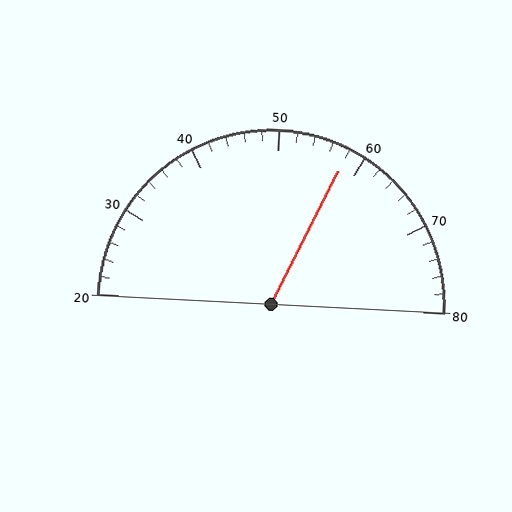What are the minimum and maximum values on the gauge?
The gauge ranges from 20 to 80.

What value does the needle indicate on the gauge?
The needle indicates approximately 58.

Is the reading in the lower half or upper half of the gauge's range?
The reading is in the upper half of the range (20 to 80).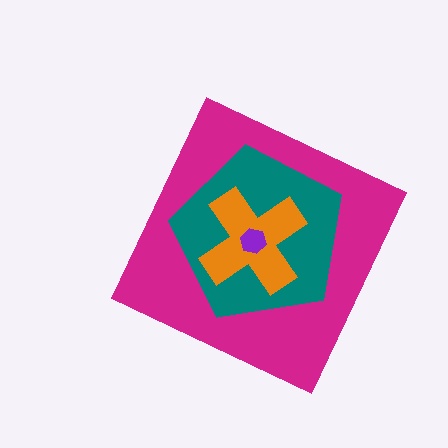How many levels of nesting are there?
4.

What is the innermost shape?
The purple hexagon.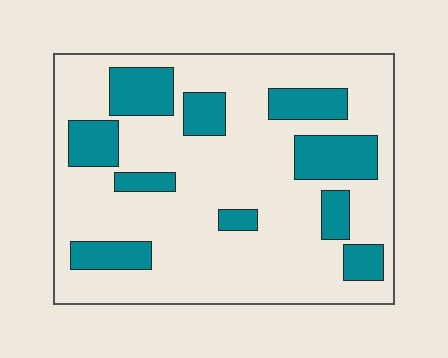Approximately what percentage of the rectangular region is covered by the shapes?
Approximately 25%.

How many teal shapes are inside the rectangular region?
10.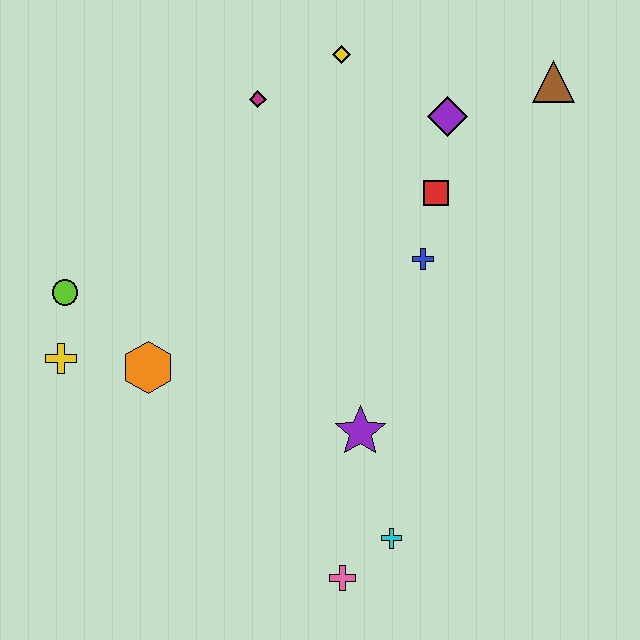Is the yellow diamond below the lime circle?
No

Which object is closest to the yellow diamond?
The magenta diamond is closest to the yellow diamond.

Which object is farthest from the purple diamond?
The pink cross is farthest from the purple diamond.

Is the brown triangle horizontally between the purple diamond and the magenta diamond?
No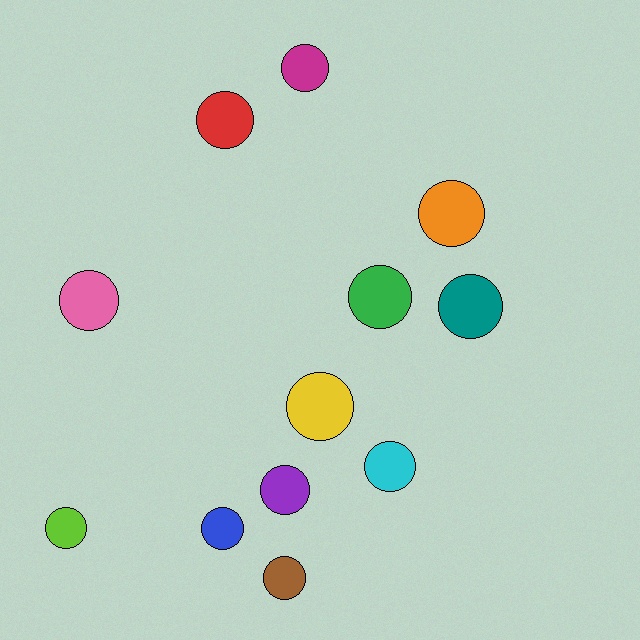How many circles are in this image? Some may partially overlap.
There are 12 circles.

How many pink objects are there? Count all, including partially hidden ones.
There is 1 pink object.